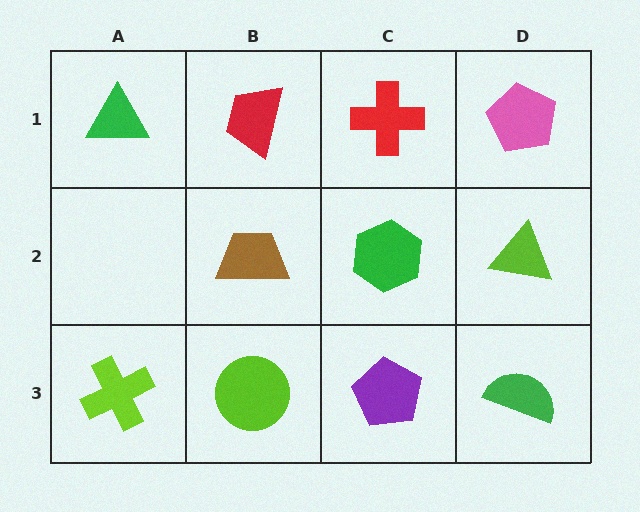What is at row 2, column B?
A brown trapezoid.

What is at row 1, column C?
A red cross.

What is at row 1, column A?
A green triangle.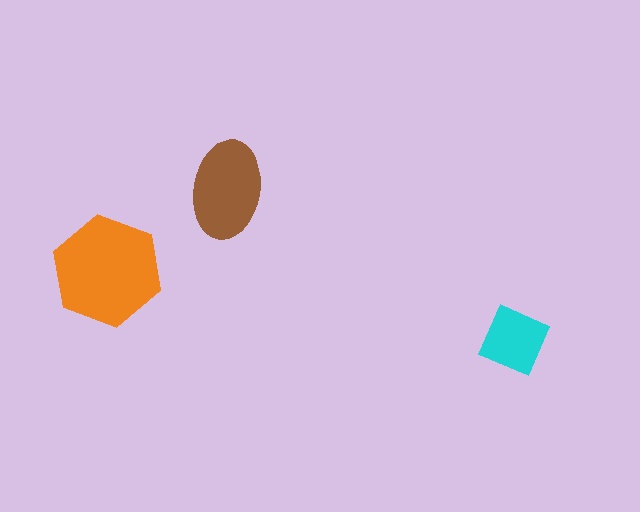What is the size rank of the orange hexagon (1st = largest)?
1st.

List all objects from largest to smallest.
The orange hexagon, the brown ellipse, the cyan diamond.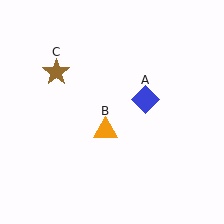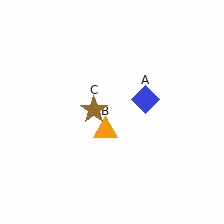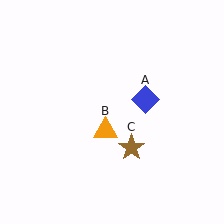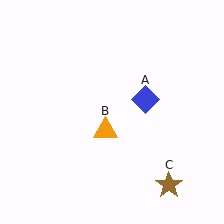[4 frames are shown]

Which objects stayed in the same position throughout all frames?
Blue diamond (object A) and orange triangle (object B) remained stationary.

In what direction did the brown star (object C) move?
The brown star (object C) moved down and to the right.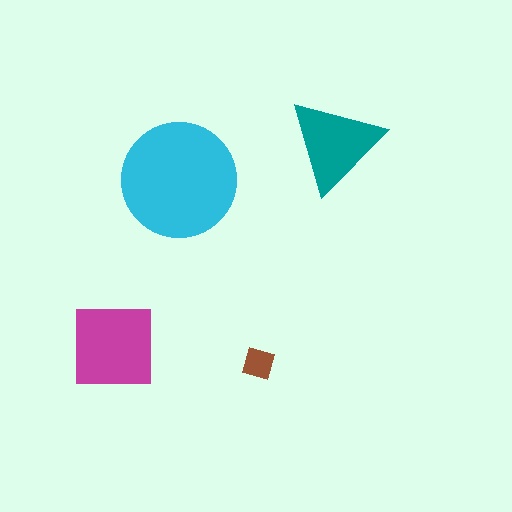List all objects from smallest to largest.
The brown diamond, the teal triangle, the magenta square, the cyan circle.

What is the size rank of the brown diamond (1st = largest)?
4th.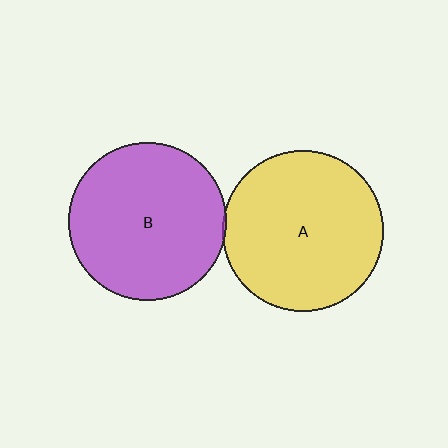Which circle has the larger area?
Circle A (yellow).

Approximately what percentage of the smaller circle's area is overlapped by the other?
Approximately 5%.